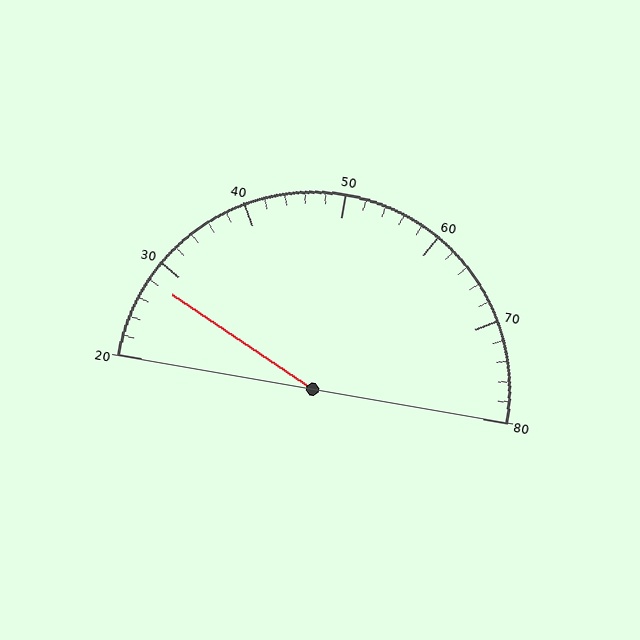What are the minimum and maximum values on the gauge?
The gauge ranges from 20 to 80.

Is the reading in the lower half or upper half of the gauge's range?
The reading is in the lower half of the range (20 to 80).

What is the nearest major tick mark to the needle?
The nearest major tick mark is 30.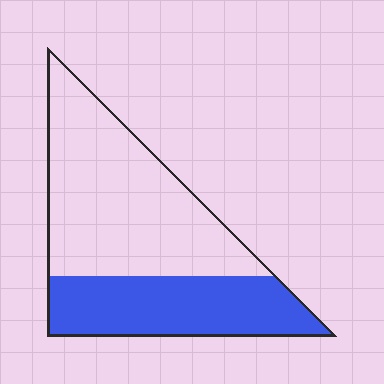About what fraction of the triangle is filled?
About three eighths (3/8).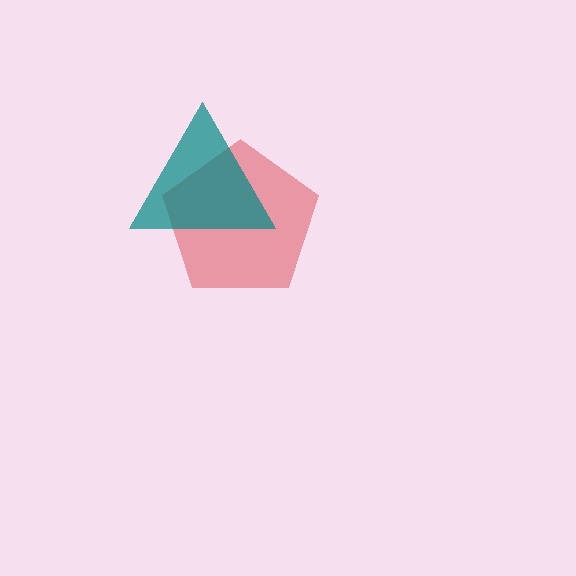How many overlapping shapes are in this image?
There are 2 overlapping shapes in the image.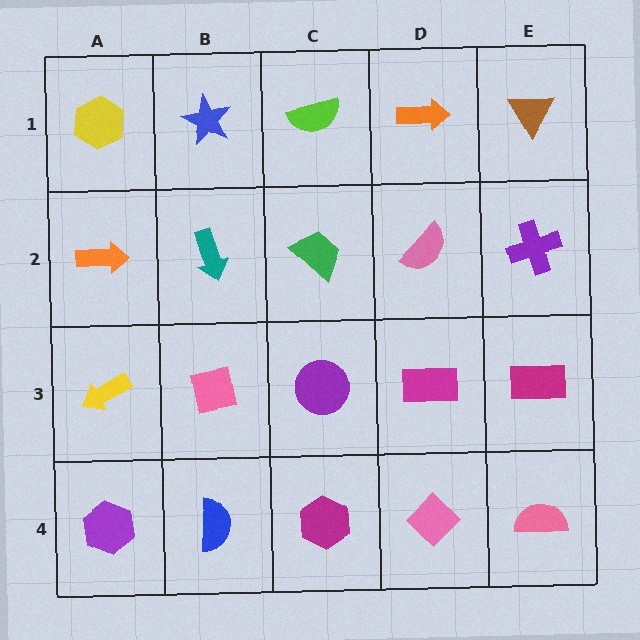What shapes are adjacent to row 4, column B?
A pink square (row 3, column B), a purple hexagon (row 4, column A), a magenta hexagon (row 4, column C).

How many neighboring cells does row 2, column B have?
4.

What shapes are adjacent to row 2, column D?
An orange arrow (row 1, column D), a magenta rectangle (row 3, column D), a green trapezoid (row 2, column C), a purple cross (row 2, column E).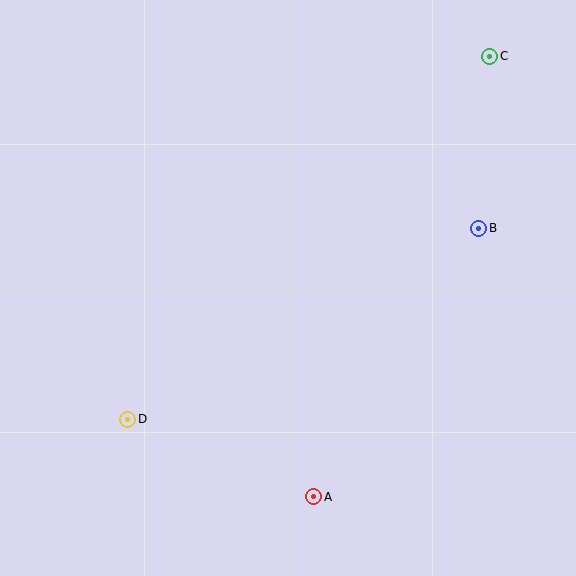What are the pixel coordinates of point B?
Point B is at (479, 228).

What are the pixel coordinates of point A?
Point A is at (314, 497).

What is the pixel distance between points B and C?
The distance between B and C is 172 pixels.